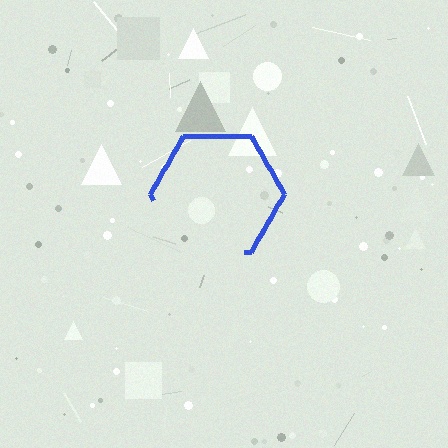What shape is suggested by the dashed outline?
The dashed outline suggests a hexagon.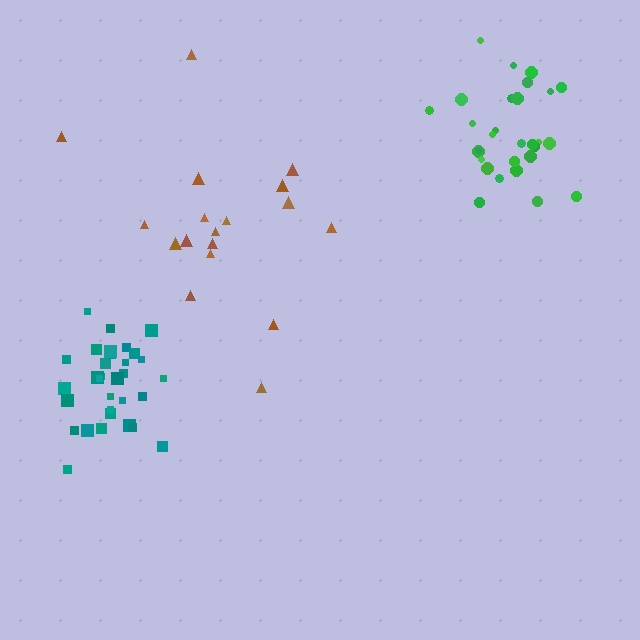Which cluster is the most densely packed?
Teal.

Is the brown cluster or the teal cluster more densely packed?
Teal.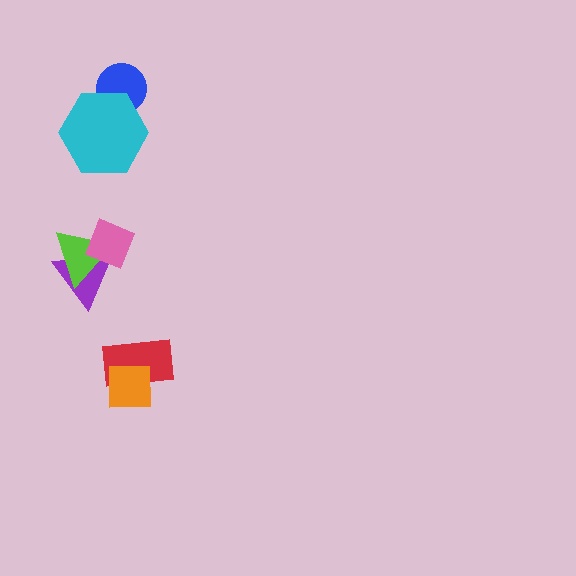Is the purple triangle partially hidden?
Yes, it is partially covered by another shape.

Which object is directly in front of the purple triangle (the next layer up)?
The lime triangle is directly in front of the purple triangle.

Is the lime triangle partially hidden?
Yes, it is partially covered by another shape.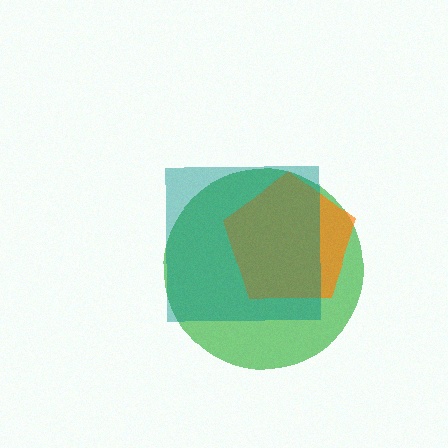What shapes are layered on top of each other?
The layered shapes are: a green circle, an orange pentagon, a teal square.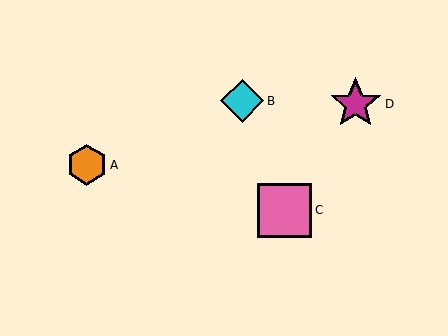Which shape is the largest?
The pink square (labeled C) is the largest.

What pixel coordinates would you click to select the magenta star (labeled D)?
Click at (356, 104) to select the magenta star D.